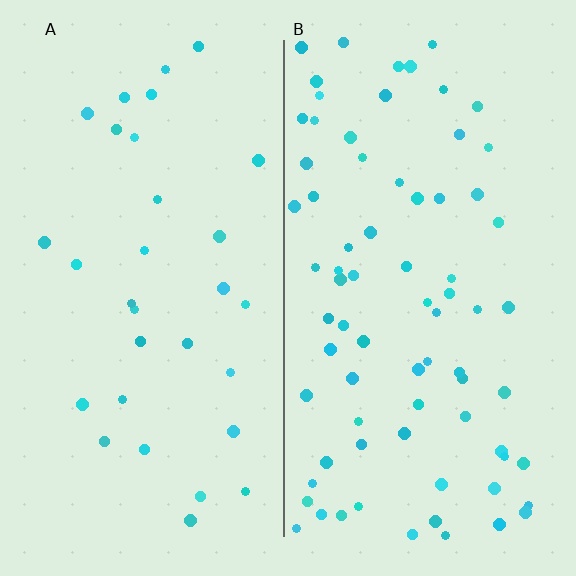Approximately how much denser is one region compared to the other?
Approximately 2.4× — region B over region A.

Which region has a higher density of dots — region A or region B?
B (the right).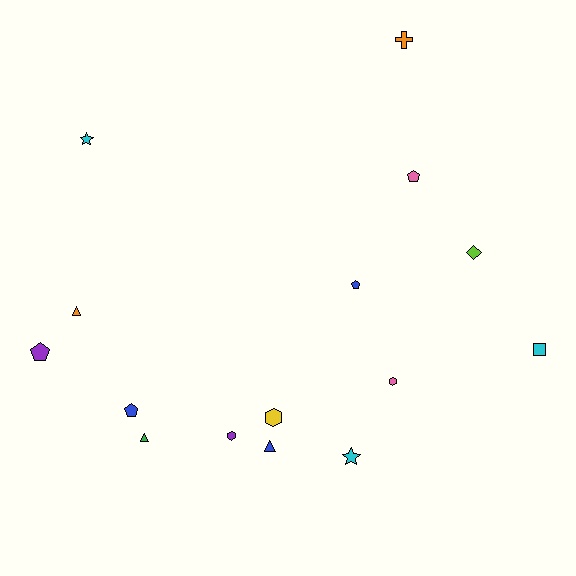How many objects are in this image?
There are 15 objects.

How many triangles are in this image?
There are 3 triangles.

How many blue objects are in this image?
There are 3 blue objects.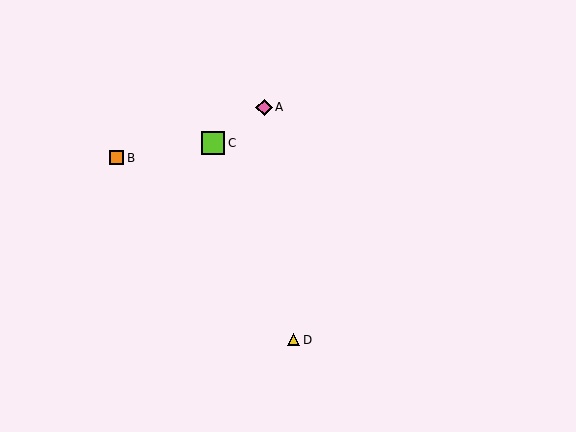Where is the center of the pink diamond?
The center of the pink diamond is at (264, 107).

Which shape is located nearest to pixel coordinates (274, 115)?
The pink diamond (labeled A) at (264, 107) is nearest to that location.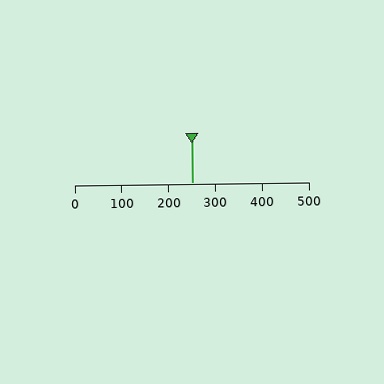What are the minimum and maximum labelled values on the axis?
The axis runs from 0 to 500.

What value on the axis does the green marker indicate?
The marker indicates approximately 250.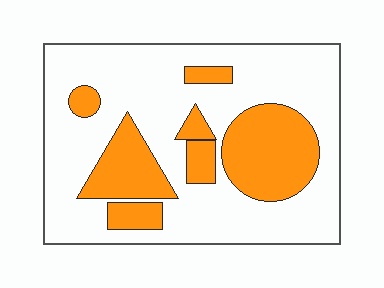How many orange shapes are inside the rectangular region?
7.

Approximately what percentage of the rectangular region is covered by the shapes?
Approximately 30%.